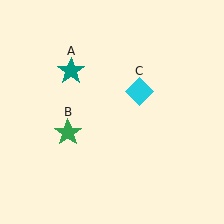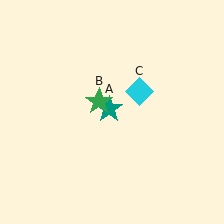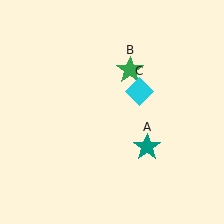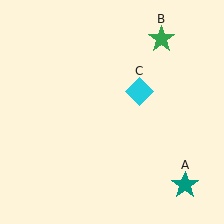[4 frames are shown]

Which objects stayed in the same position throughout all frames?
Cyan diamond (object C) remained stationary.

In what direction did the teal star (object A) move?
The teal star (object A) moved down and to the right.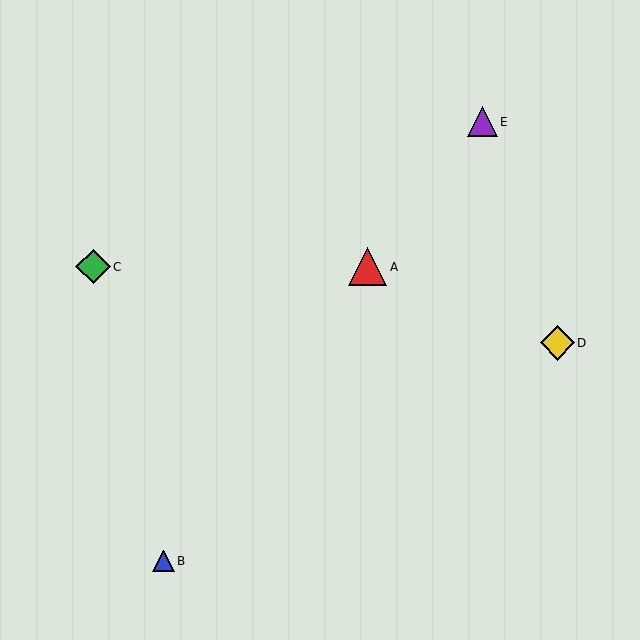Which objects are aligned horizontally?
Objects A, C are aligned horizontally.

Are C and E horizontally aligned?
No, C is at y≈267 and E is at y≈122.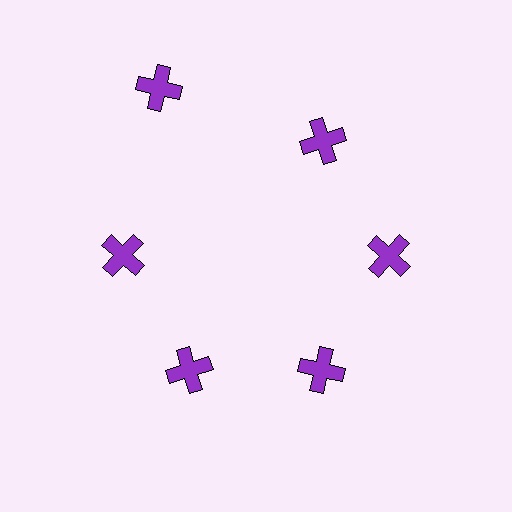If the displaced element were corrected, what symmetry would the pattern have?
It would have 6-fold rotational symmetry — the pattern would map onto itself every 60 degrees.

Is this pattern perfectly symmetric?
No. The 6 purple crosses are arranged in a ring, but one element near the 11 o'clock position is pushed outward from the center, breaking the 6-fold rotational symmetry.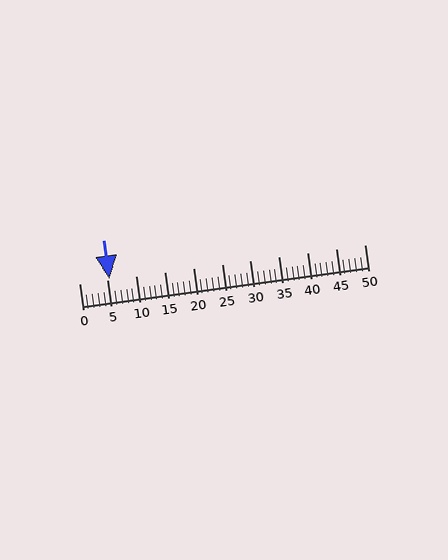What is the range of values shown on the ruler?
The ruler shows values from 0 to 50.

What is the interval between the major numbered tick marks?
The major tick marks are spaced 5 units apart.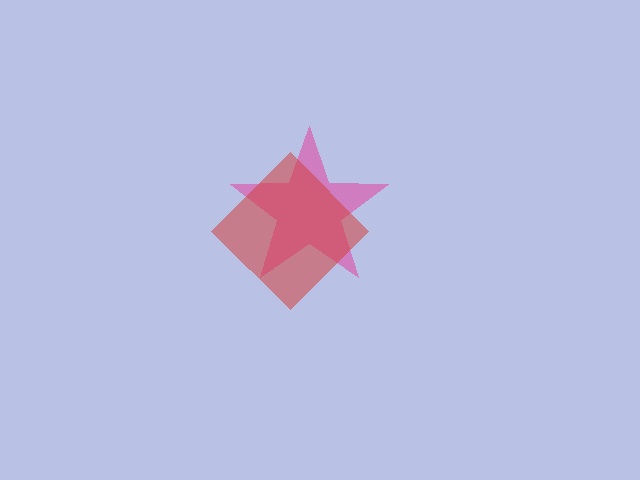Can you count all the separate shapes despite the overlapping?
Yes, there are 2 separate shapes.